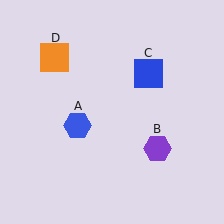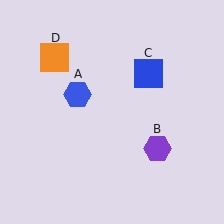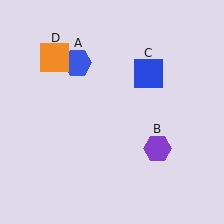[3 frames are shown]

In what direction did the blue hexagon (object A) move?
The blue hexagon (object A) moved up.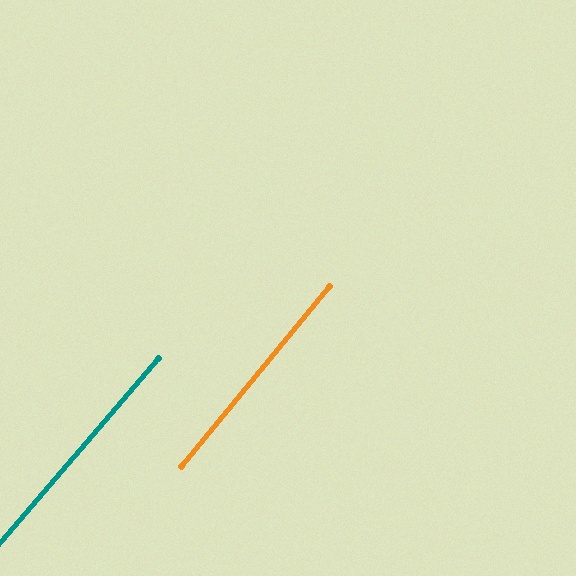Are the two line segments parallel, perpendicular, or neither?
Parallel — their directions differ by only 1.6°.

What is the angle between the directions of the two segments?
Approximately 2 degrees.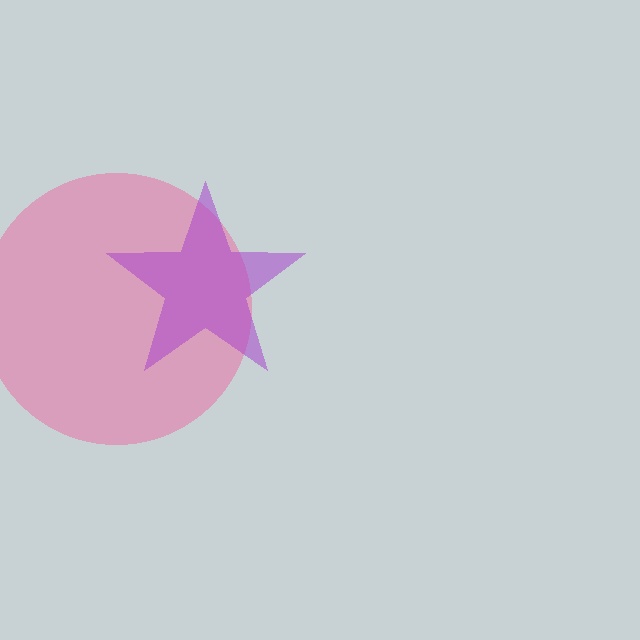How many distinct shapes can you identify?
There are 2 distinct shapes: a pink circle, a purple star.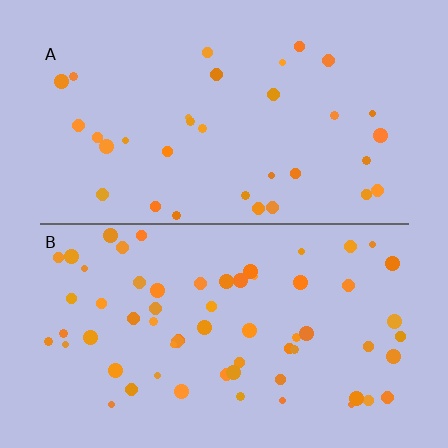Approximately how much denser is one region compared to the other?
Approximately 1.9× — region B over region A.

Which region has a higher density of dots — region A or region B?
B (the bottom).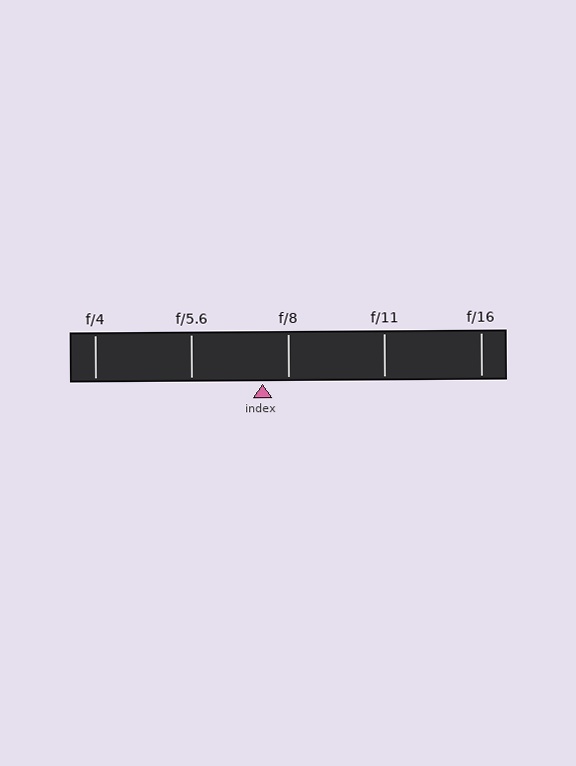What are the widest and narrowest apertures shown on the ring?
The widest aperture shown is f/4 and the narrowest is f/16.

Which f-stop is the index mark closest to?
The index mark is closest to f/8.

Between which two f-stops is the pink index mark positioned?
The index mark is between f/5.6 and f/8.